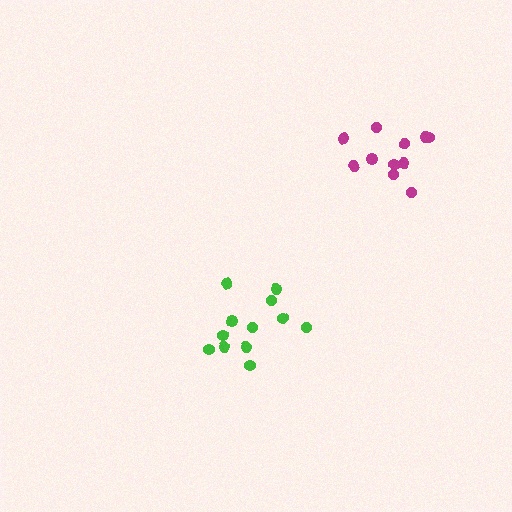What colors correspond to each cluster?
The clusters are colored: magenta, green.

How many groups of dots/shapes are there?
There are 2 groups.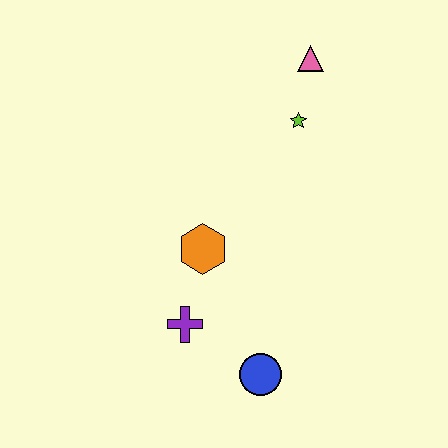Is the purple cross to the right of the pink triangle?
No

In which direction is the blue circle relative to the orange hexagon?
The blue circle is below the orange hexagon.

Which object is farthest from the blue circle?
The pink triangle is farthest from the blue circle.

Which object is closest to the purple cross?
The orange hexagon is closest to the purple cross.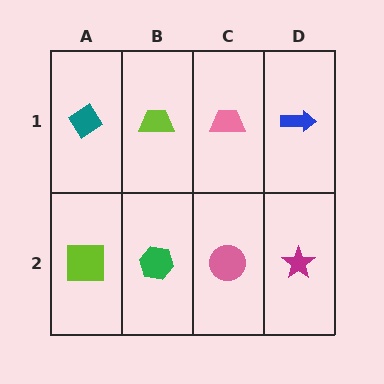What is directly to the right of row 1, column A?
A lime trapezoid.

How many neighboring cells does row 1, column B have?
3.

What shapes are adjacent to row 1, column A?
A lime square (row 2, column A), a lime trapezoid (row 1, column B).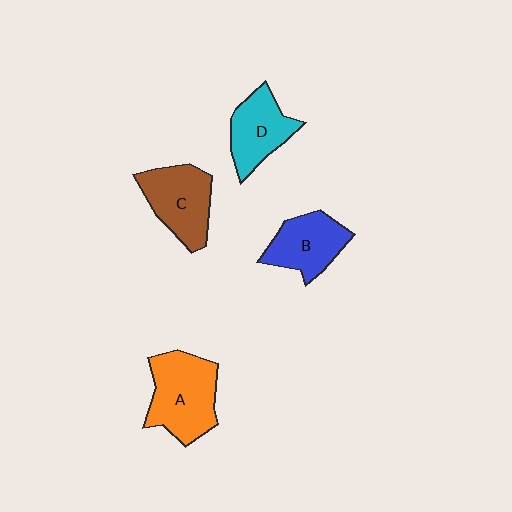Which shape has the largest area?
Shape A (orange).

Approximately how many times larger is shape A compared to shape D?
Approximately 1.4 times.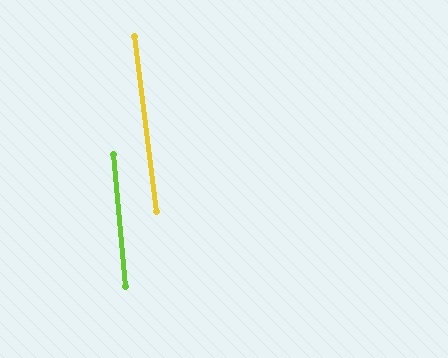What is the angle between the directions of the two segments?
Approximately 2 degrees.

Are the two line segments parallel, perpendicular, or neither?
Parallel — their directions differ by only 1.8°.